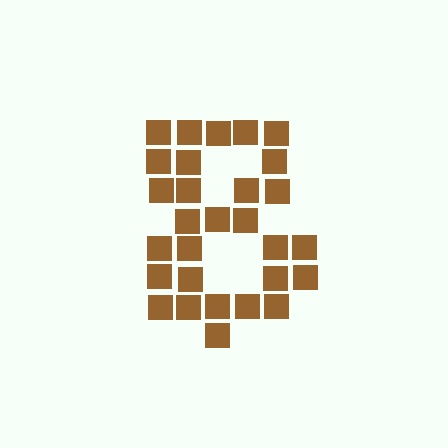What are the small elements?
The small elements are squares.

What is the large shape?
The large shape is the digit 8.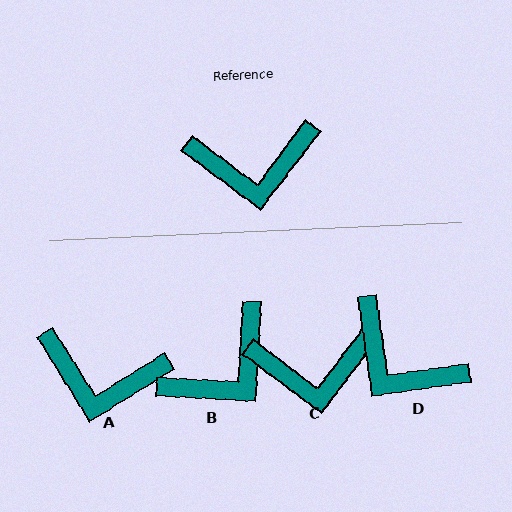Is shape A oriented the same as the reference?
No, it is off by about 21 degrees.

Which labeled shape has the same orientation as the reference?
C.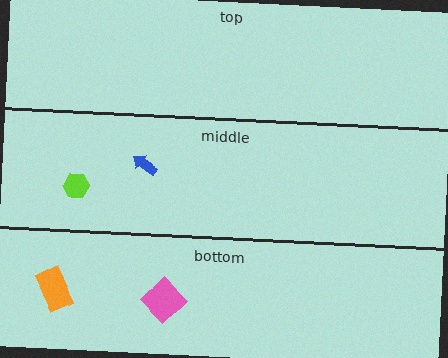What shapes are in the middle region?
The lime hexagon, the blue arrow.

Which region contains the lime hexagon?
The middle region.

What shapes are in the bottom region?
The orange rectangle, the pink diamond.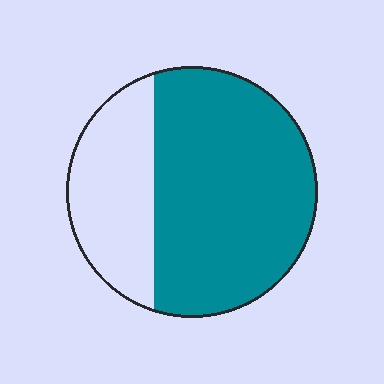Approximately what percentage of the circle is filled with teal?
Approximately 70%.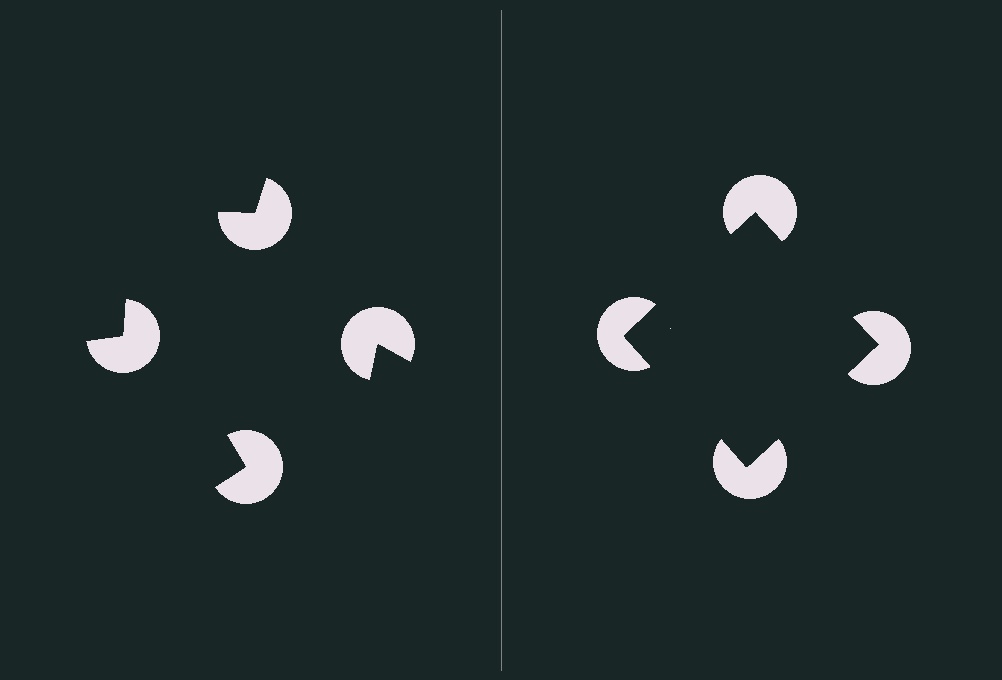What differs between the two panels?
The pac-man discs are positioned identically on both sides; only the wedge orientations differ. On the right they align to a square; on the left they are misaligned.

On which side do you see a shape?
An illusory square appears on the right side. On the left side the wedge cuts are rotated, so no coherent shape forms.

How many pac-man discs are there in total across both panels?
8 — 4 on each side.